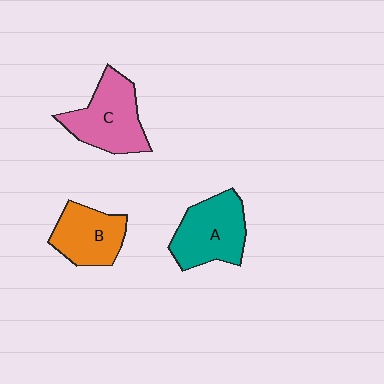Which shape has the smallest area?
Shape B (orange).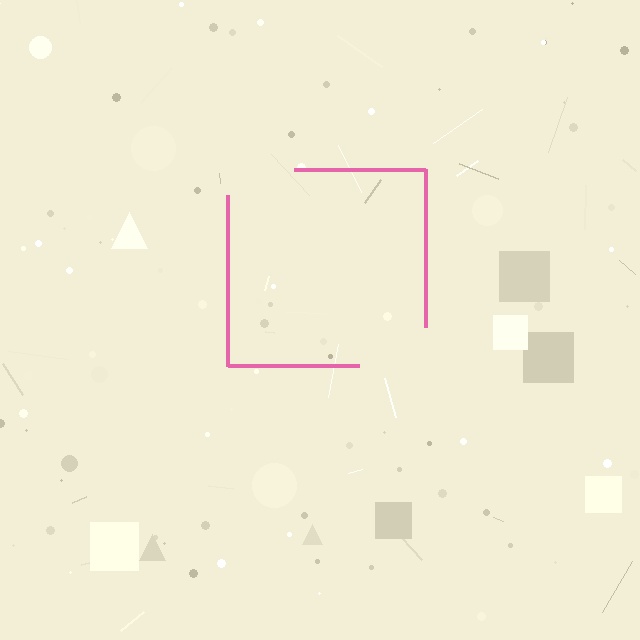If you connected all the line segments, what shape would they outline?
They would outline a square.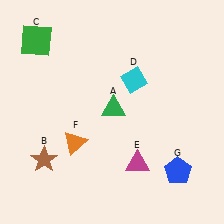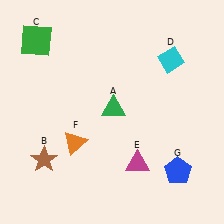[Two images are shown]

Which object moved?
The cyan diamond (D) moved right.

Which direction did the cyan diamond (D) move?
The cyan diamond (D) moved right.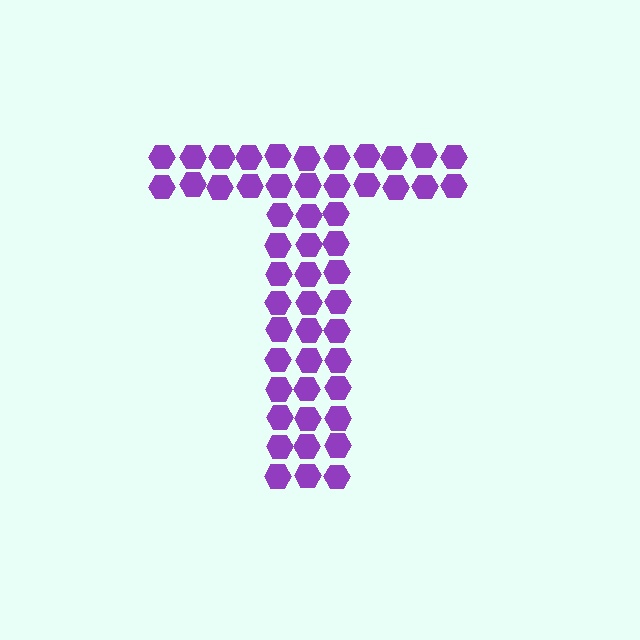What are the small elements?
The small elements are hexagons.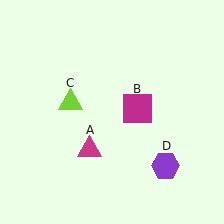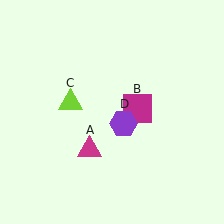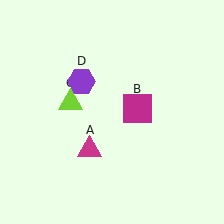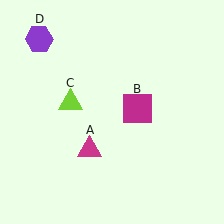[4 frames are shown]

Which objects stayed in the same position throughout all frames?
Magenta triangle (object A) and magenta square (object B) and lime triangle (object C) remained stationary.